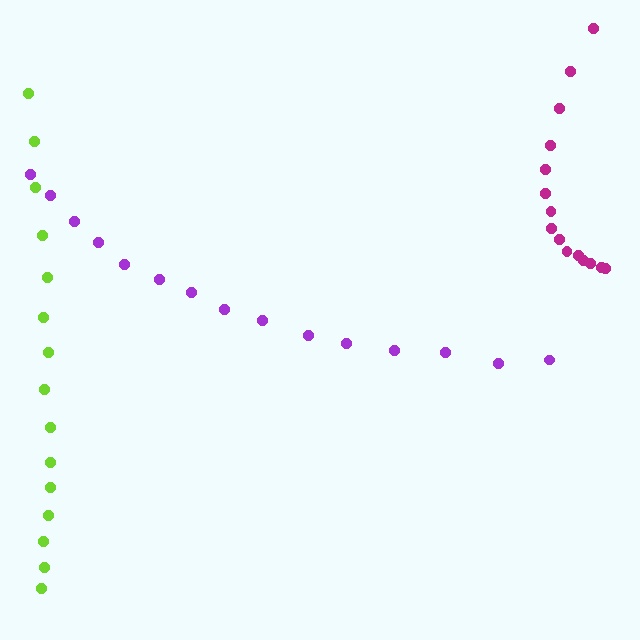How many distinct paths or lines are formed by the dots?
There are 3 distinct paths.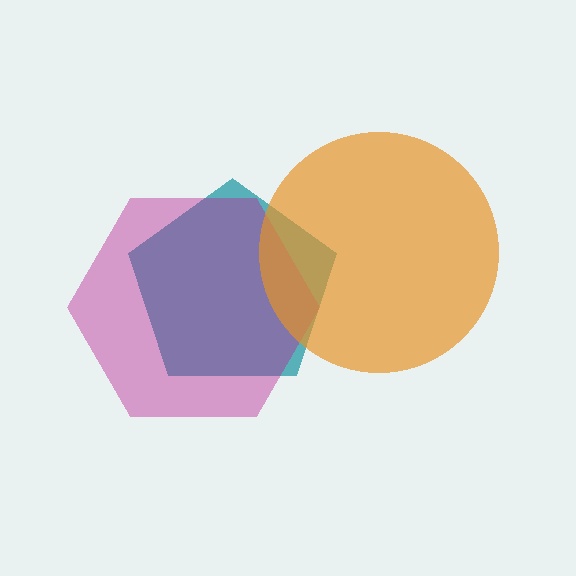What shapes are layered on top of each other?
The layered shapes are: a teal pentagon, a magenta hexagon, an orange circle.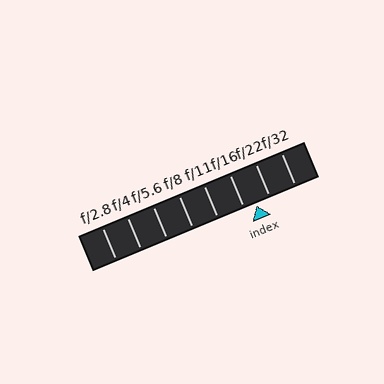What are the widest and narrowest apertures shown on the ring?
The widest aperture shown is f/2.8 and the narrowest is f/32.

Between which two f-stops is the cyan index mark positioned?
The index mark is between f/16 and f/22.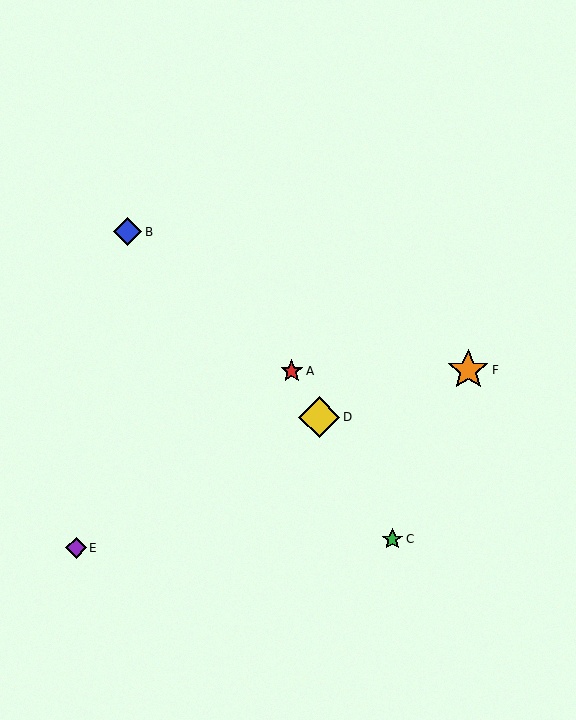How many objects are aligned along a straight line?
3 objects (A, C, D) are aligned along a straight line.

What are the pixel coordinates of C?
Object C is at (392, 539).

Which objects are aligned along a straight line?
Objects A, C, D are aligned along a straight line.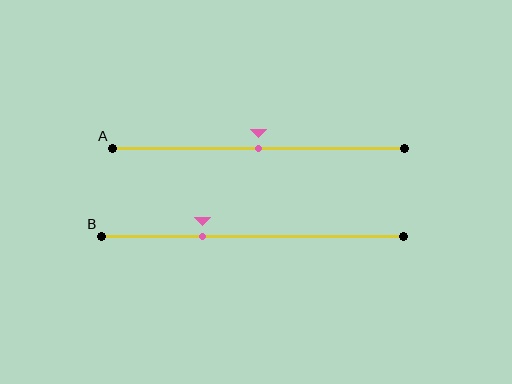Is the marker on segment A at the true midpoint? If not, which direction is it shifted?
Yes, the marker on segment A is at the true midpoint.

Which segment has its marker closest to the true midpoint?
Segment A has its marker closest to the true midpoint.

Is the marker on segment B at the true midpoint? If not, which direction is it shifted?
No, the marker on segment B is shifted to the left by about 17% of the segment length.